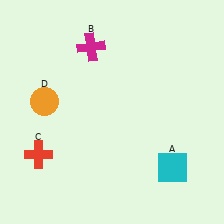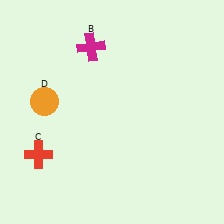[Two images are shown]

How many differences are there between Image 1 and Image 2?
There is 1 difference between the two images.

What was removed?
The cyan square (A) was removed in Image 2.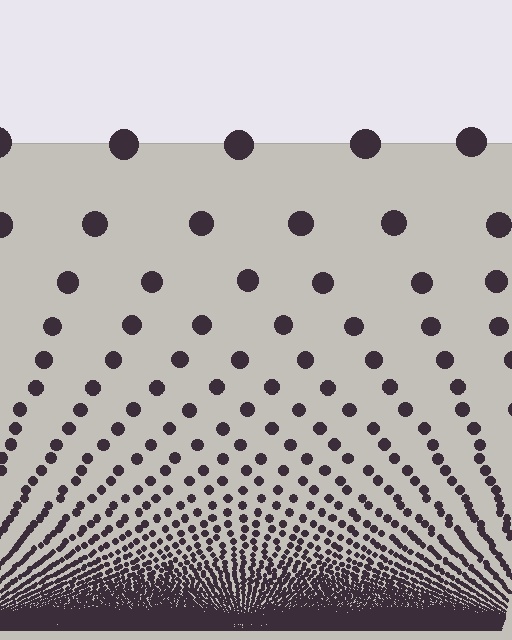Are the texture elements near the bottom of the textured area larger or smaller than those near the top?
Smaller. The gradient is inverted — elements near the bottom are smaller and denser.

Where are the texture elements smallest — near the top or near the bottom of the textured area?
Near the bottom.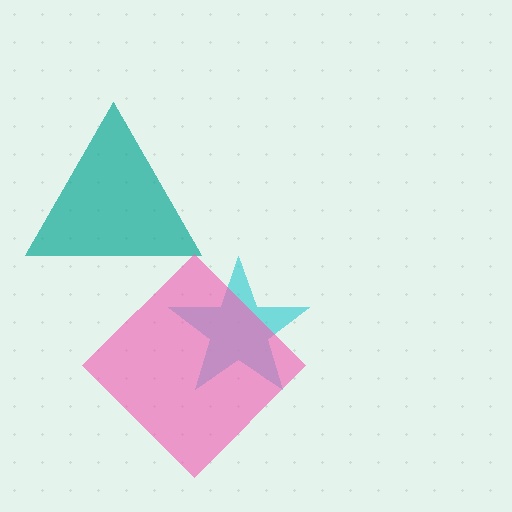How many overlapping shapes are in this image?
There are 3 overlapping shapes in the image.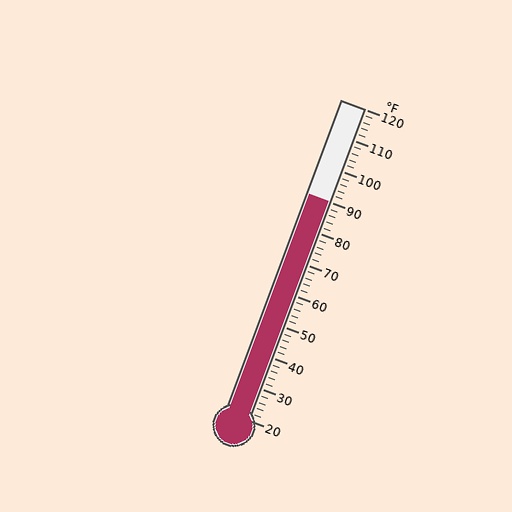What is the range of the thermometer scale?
The thermometer scale ranges from 20°F to 120°F.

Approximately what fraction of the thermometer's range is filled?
The thermometer is filled to approximately 70% of its range.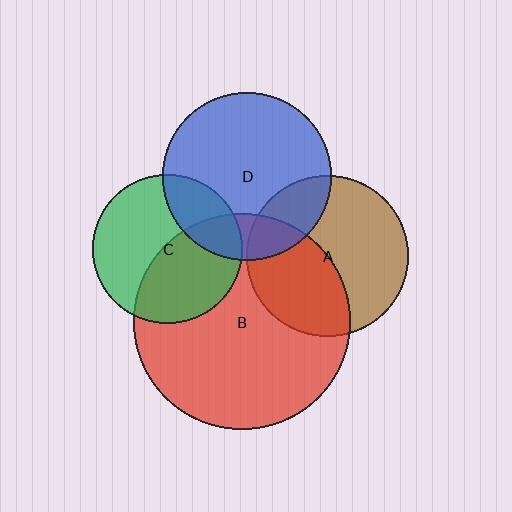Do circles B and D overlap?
Yes.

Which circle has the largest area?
Circle B (red).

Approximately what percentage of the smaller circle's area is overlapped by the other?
Approximately 20%.